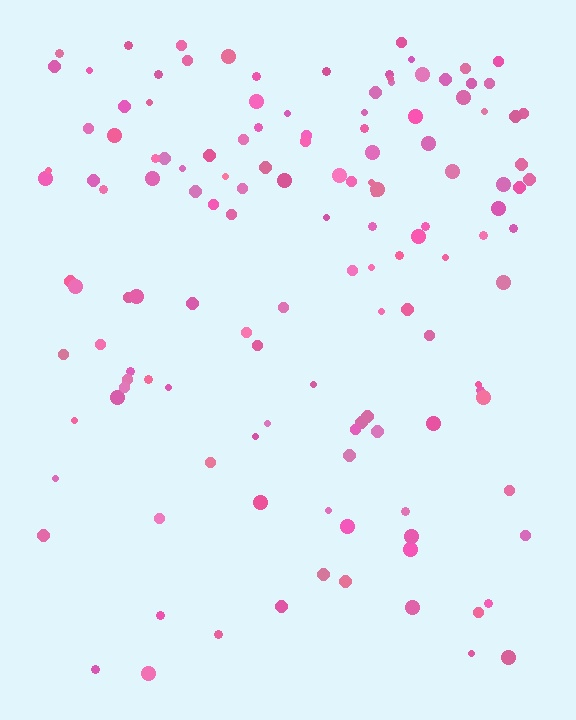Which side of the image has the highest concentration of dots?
The top.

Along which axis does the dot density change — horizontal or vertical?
Vertical.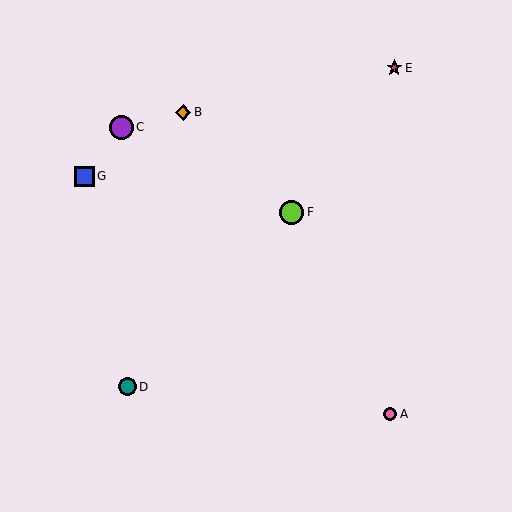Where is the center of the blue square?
The center of the blue square is at (84, 176).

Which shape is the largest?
The lime circle (labeled F) is the largest.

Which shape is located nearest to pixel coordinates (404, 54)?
The magenta star (labeled E) at (394, 68) is nearest to that location.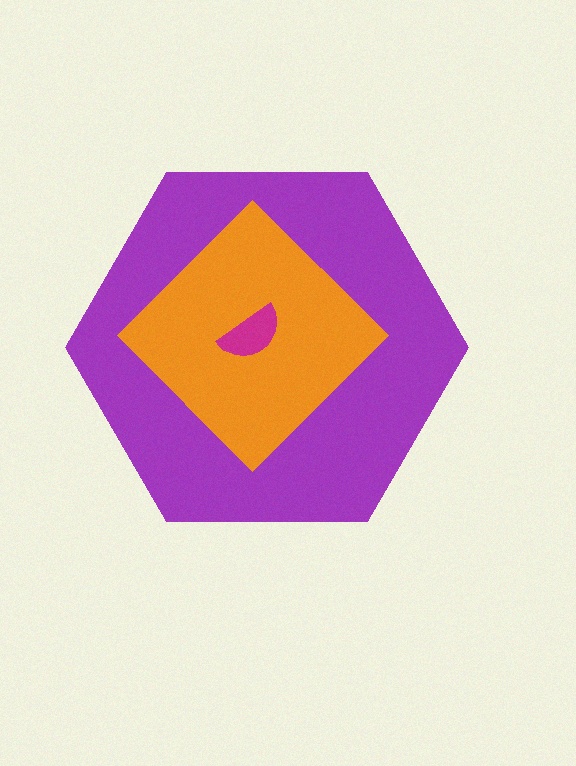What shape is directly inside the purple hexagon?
The orange diamond.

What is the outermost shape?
The purple hexagon.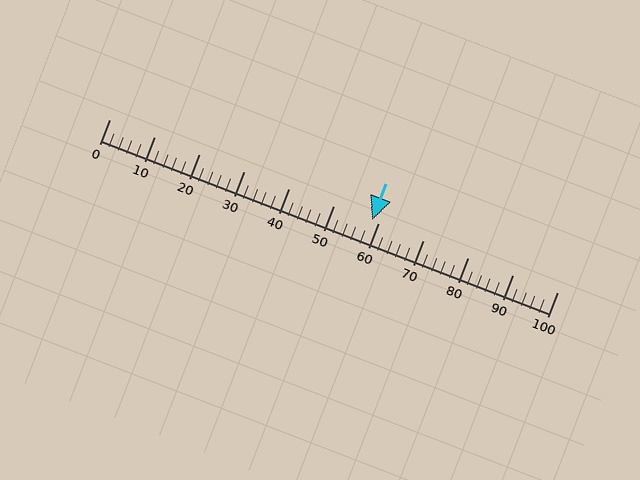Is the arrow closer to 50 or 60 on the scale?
The arrow is closer to 60.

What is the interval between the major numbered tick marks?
The major tick marks are spaced 10 units apart.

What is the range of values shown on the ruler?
The ruler shows values from 0 to 100.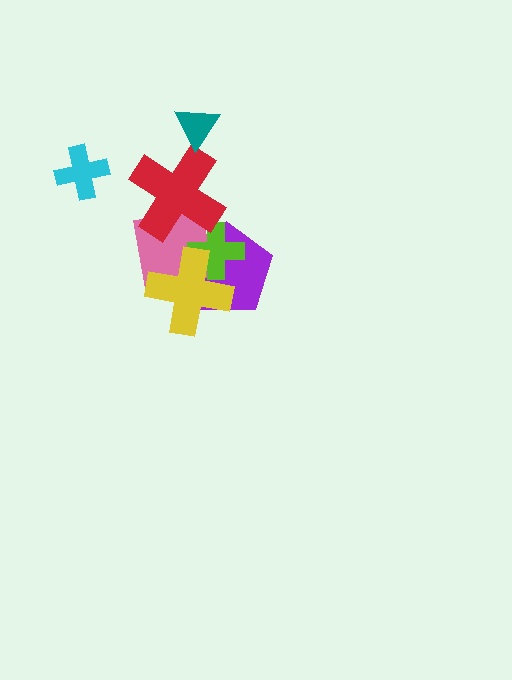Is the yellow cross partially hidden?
No, no other shape covers it.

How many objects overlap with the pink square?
4 objects overlap with the pink square.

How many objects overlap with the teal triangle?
0 objects overlap with the teal triangle.